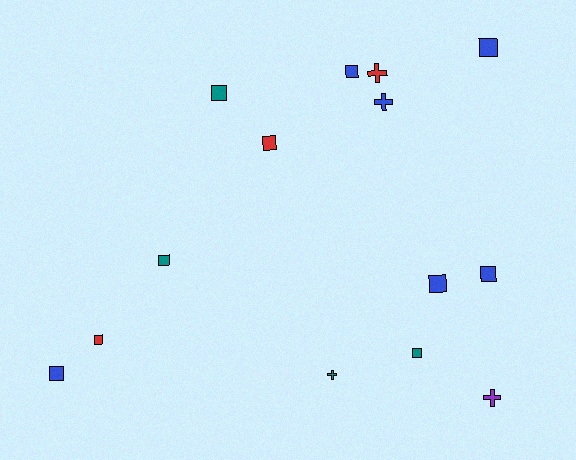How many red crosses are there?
There is 1 red cross.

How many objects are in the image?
There are 14 objects.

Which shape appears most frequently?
Square, with 10 objects.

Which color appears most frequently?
Blue, with 6 objects.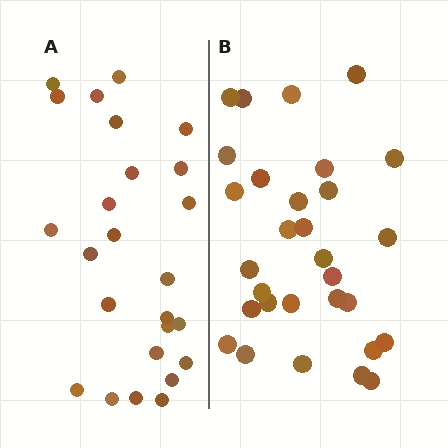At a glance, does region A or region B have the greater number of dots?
Region B (the right region) has more dots.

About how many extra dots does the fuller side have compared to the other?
Region B has about 5 more dots than region A.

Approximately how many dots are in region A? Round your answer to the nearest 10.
About 20 dots. (The exact count is 25, which rounds to 20.)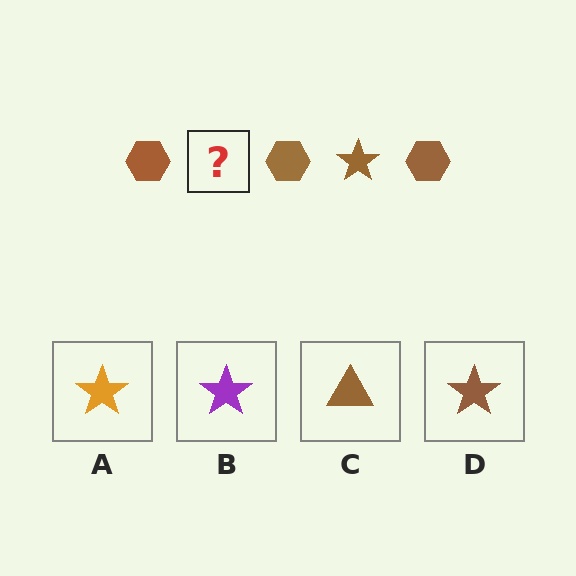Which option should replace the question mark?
Option D.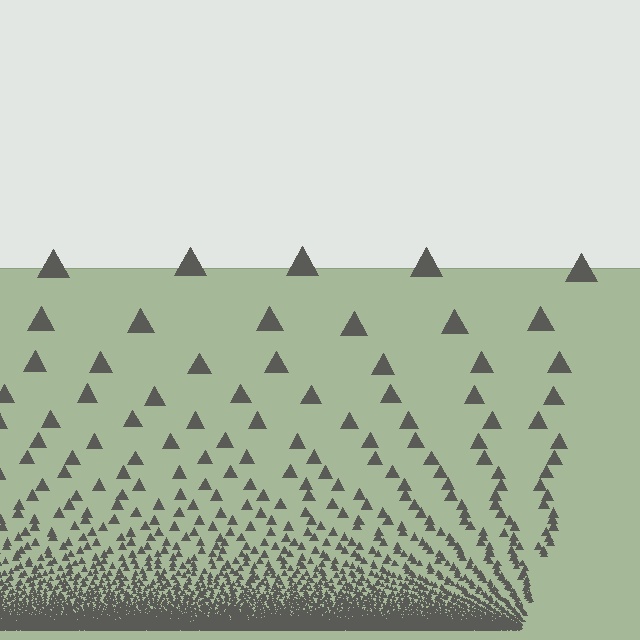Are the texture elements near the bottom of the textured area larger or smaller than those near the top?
Smaller. The gradient is inverted — elements near the bottom are smaller and denser.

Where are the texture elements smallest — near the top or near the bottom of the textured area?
Near the bottom.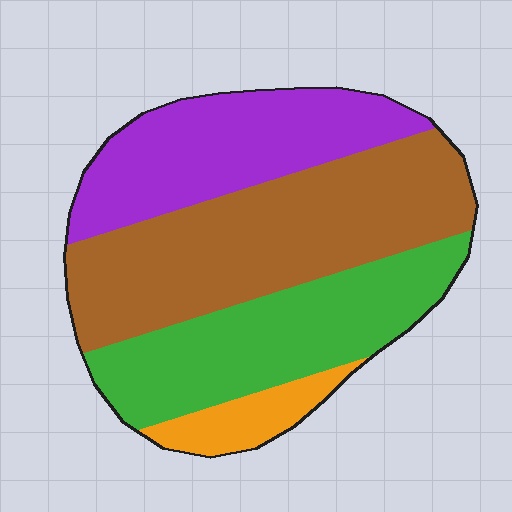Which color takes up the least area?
Orange, at roughly 5%.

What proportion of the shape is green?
Green covers around 30% of the shape.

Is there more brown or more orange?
Brown.